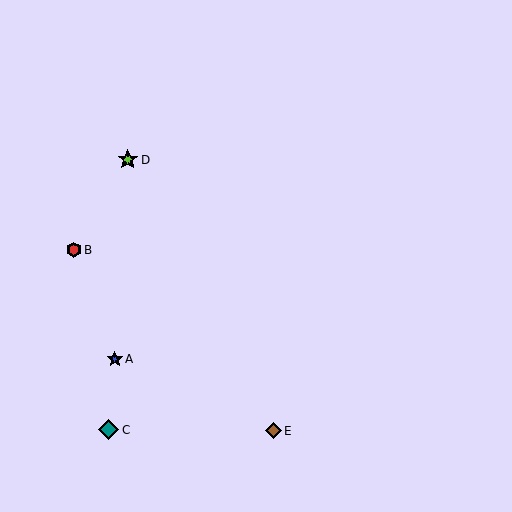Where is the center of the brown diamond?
The center of the brown diamond is at (273, 431).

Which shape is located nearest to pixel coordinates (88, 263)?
The red hexagon (labeled B) at (74, 250) is nearest to that location.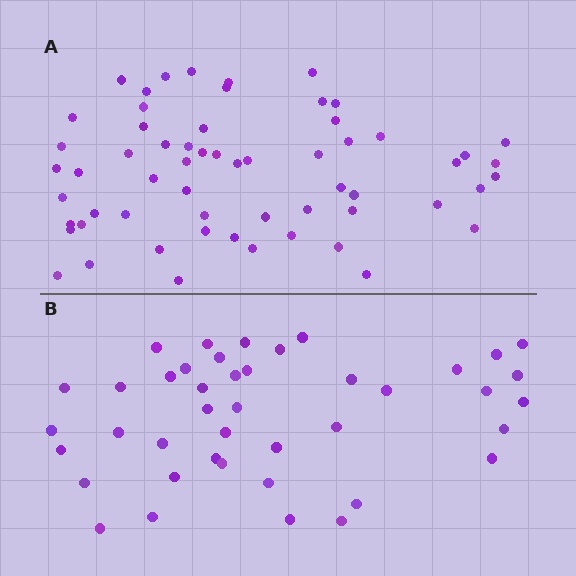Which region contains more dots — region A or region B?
Region A (the top region) has more dots.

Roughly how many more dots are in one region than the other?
Region A has approximately 20 more dots than region B.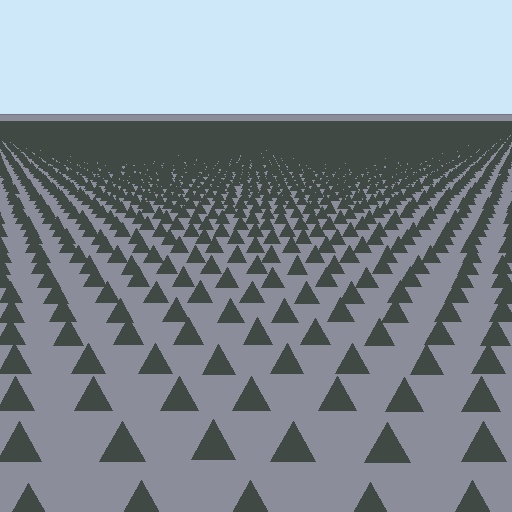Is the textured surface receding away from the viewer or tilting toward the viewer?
The surface is receding away from the viewer. Texture elements get smaller and denser toward the top.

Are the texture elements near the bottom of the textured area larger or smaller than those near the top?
Larger. Near the bottom, elements are closer to the viewer and appear at a bigger on-screen size.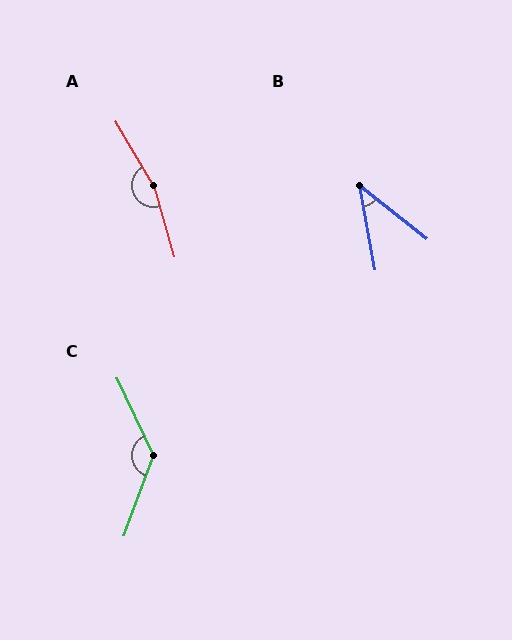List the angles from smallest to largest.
B (41°), C (135°), A (165°).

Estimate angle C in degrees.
Approximately 135 degrees.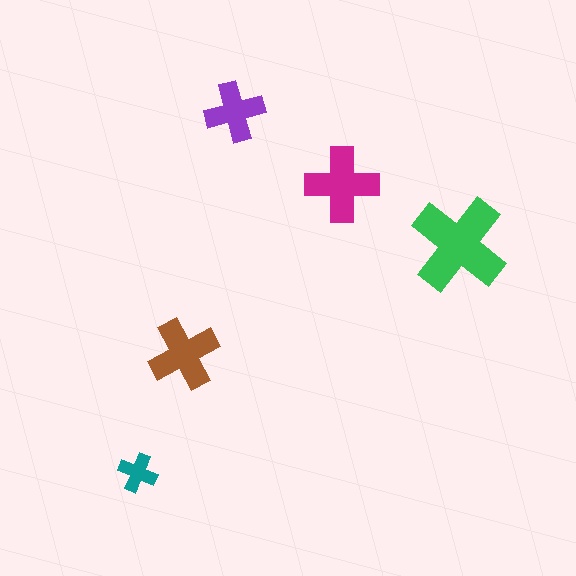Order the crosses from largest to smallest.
the green one, the magenta one, the brown one, the purple one, the teal one.